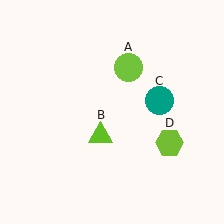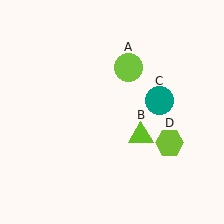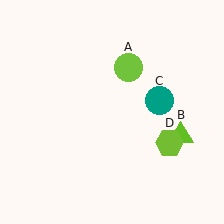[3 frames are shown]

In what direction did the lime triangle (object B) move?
The lime triangle (object B) moved right.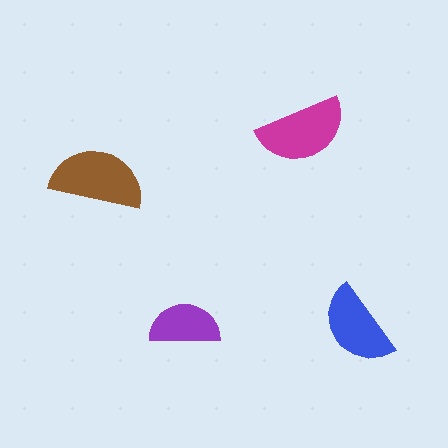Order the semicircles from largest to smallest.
the brown one, the magenta one, the blue one, the purple one.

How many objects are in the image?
There are 4 objects in the image.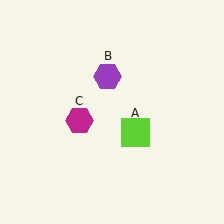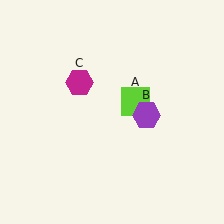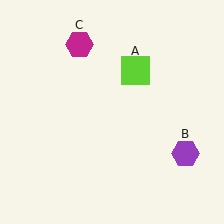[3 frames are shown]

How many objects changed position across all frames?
3 objects changed position: lime square (object A), purple hexagon (object B), magenta hexagon (object C).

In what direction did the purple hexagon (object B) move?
The purple hexagon (object B) moved down and to the right.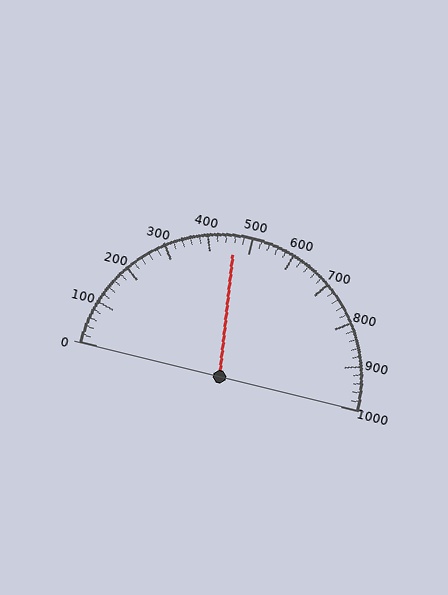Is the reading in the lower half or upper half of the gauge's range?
The reading is in the lower half of the range (0 to 1000).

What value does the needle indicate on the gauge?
The needle indicates approximately 460.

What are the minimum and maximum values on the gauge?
The gauge ranges from 0 to 1000.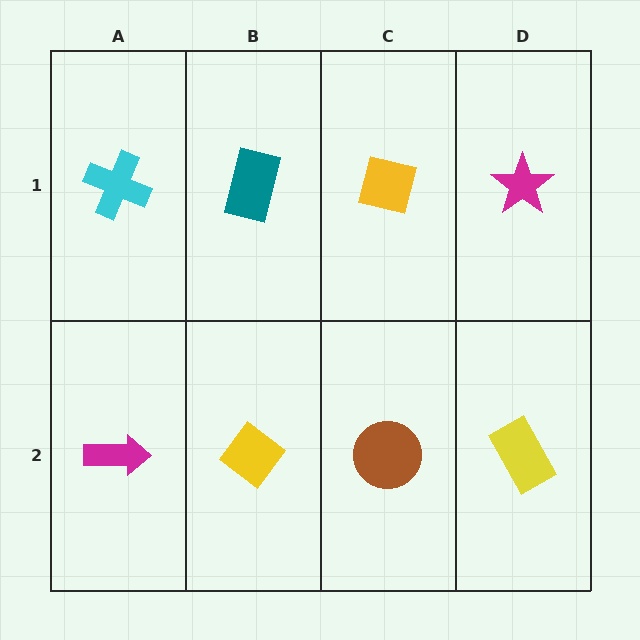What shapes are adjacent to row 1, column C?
A brown circle (row 2, column C), a teal rectangle (row 1, column B), a magenta star (row 1, column D).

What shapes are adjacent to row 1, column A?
A magenta arrow (row 2, column A), a teal rectangle (row 1, column B).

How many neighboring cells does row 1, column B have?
3.